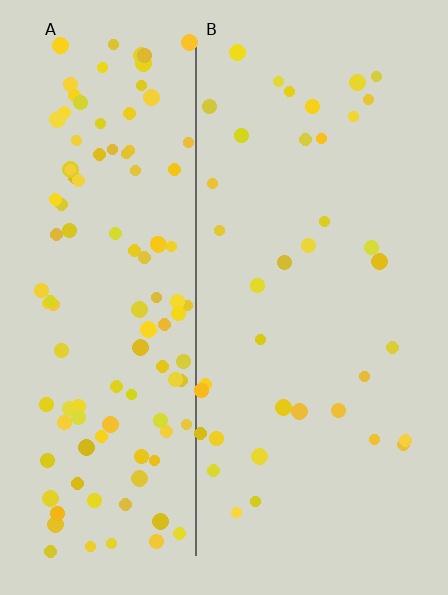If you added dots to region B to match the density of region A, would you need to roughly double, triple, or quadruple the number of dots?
Approximately triple.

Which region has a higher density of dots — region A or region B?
A (the left).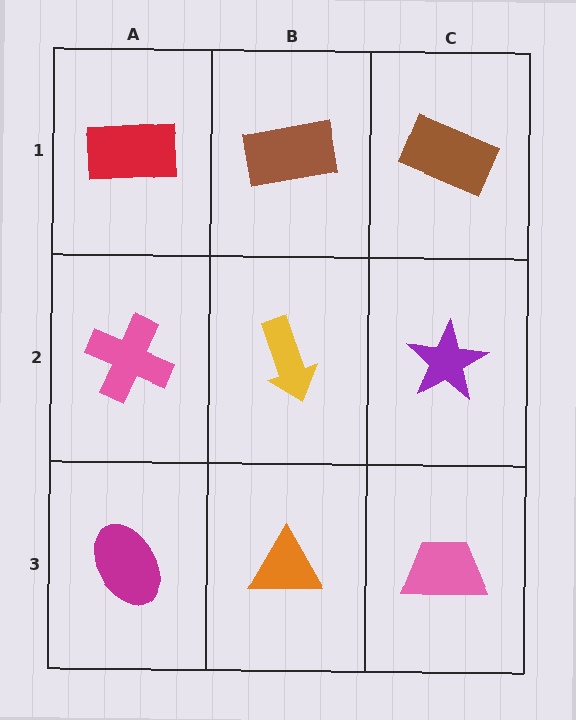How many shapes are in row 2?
3 shapes.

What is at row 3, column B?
An orange triangle.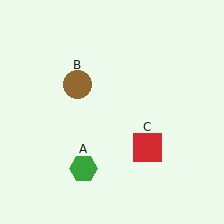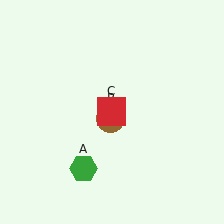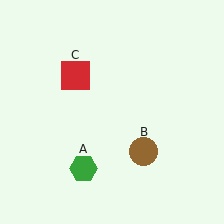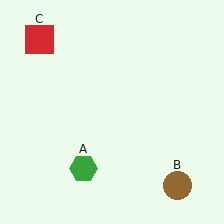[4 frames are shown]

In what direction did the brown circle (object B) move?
The brown circle (object B) moved down and to the right.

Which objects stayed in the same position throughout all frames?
Green hexagon (object A) remained stationary.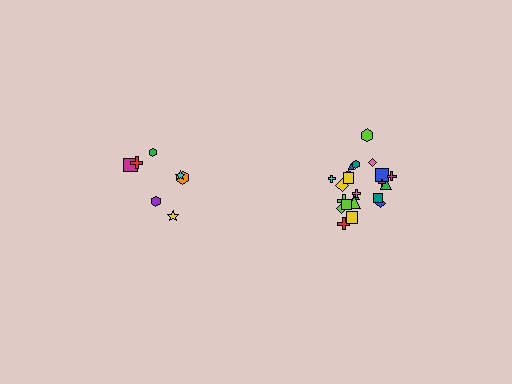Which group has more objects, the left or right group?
The right group.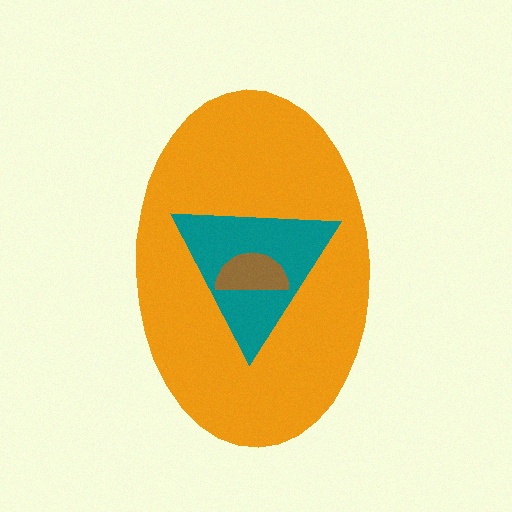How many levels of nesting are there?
3.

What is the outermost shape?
The orange ellipse.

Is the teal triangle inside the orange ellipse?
Yes.